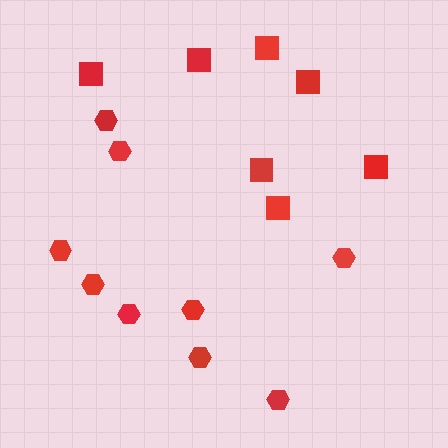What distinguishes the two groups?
There are 2 groups: one group of squares (7) and one group of hexagons (9).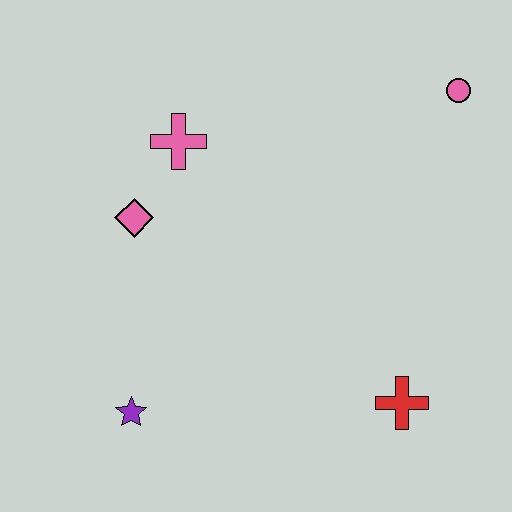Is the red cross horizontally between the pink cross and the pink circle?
Yes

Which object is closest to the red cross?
The purple star is closest to the red cross.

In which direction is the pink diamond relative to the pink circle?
The pink diamond is to the left of the pink circle.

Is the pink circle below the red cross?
No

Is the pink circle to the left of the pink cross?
No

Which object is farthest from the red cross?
The pink cross is farthest from the red cross.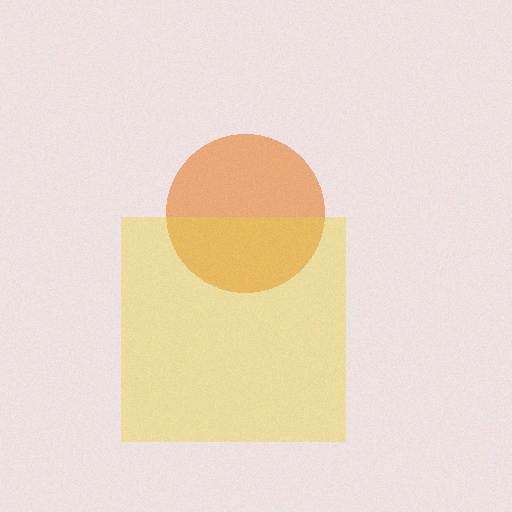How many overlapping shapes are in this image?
There are 2 overlapping shapes in the image.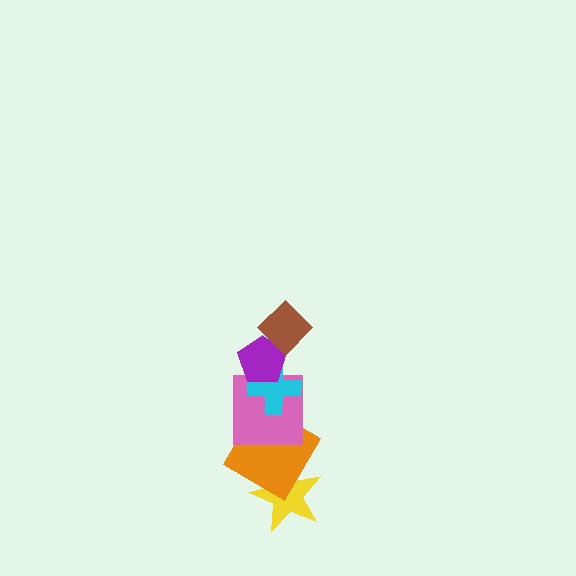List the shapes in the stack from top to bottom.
From top to bottom: the brown diamond, the purple pentagon, the cyan cross, the pink square, the orange diamond, the yellow star.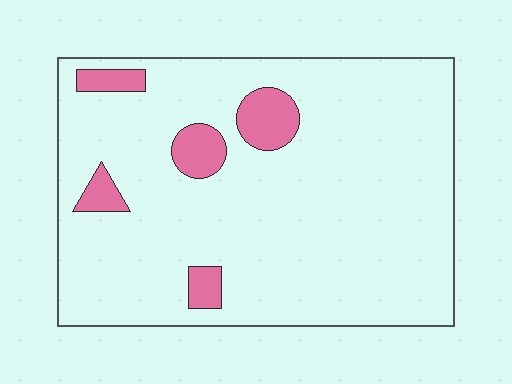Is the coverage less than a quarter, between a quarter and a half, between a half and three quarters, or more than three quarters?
Less than a quarter.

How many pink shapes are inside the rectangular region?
5.